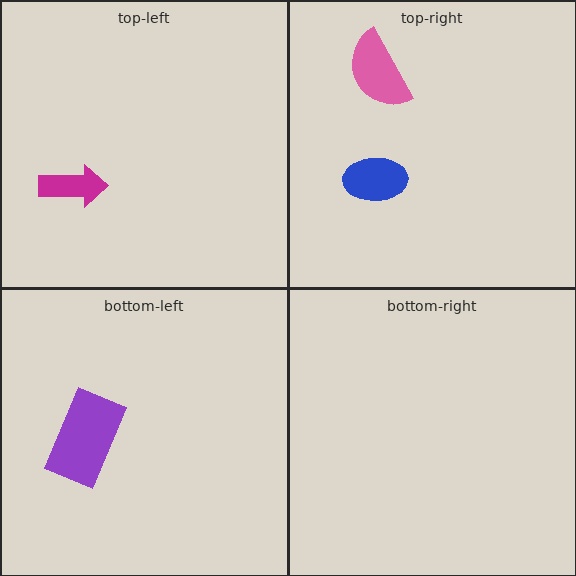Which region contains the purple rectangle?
The bottom-left region.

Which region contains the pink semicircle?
The top-right region.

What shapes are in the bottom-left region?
The purple rectangle.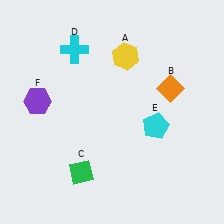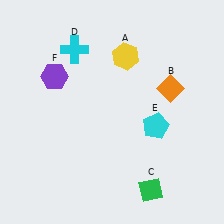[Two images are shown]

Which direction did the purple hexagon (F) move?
The purple hexagon (F) moved up.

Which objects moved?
The objects that moved are: the green diamond (C), the purple hexagon (F).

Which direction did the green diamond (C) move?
The green diamond (C) moved right.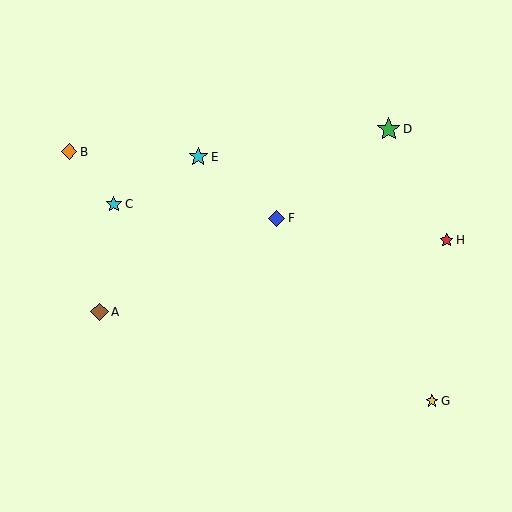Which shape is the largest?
The green star (labeled D) is the largest.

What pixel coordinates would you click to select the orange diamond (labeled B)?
Click at (69, 152) to select the orange diamond B.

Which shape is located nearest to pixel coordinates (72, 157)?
The orange diamond (labeled B) at (69, 152) is nearest to that location.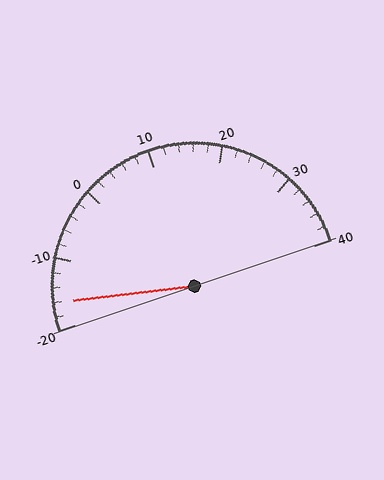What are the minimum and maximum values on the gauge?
The gauge ranges from -20 to 40.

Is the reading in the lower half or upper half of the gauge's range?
The reading is in the lower half of the range (-20 to 40).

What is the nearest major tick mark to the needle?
The nearest major tick mark is -20.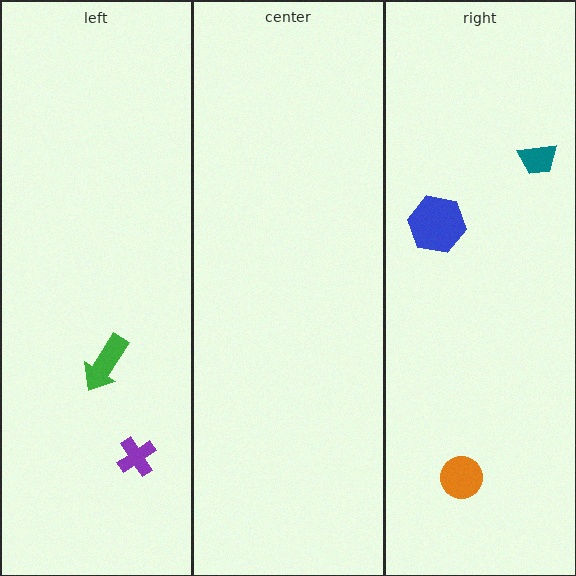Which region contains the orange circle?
The right region.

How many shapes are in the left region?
2.